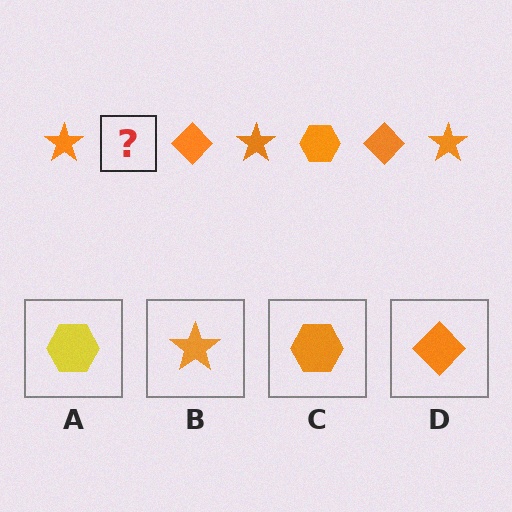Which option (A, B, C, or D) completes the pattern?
C.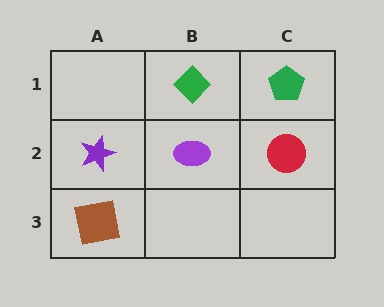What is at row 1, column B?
A green diamond.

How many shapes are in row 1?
2 shapes.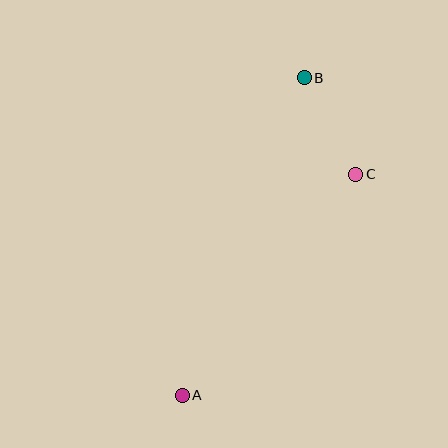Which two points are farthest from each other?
Points A and B are farthest from each other.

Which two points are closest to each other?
Points B and C are closest to each other.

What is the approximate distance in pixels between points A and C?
The distance between A and C is approximately 281 pixels.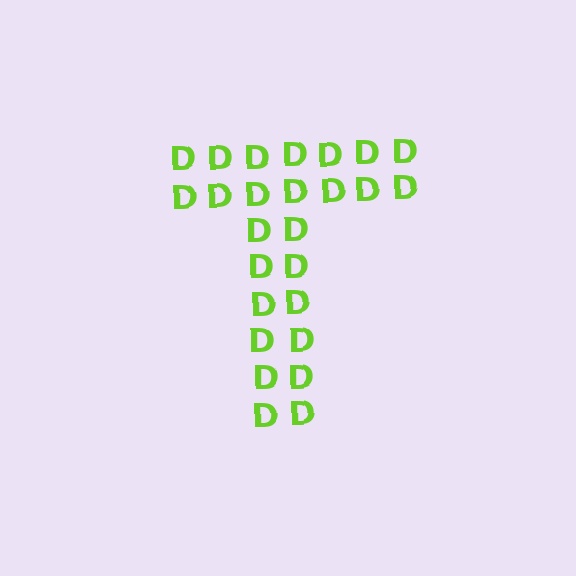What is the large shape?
The large shape is the letter T.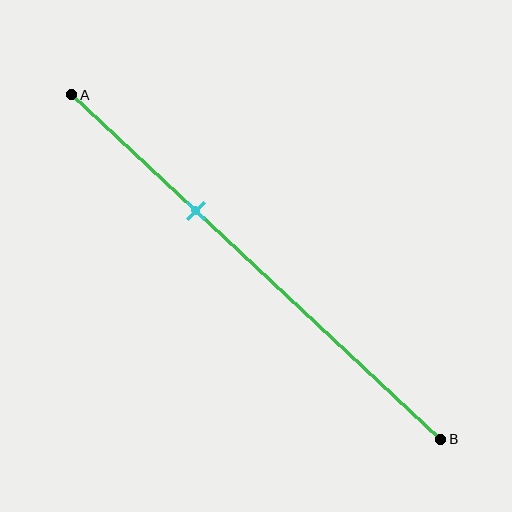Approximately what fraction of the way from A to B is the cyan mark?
The cyan mark is approximately 35% of the way from A to B.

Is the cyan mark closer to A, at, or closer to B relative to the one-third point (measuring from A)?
The cyan mark is approximately at the one-third point of segment AB.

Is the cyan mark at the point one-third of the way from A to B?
Yes, the mark is approximately at the one-third point.